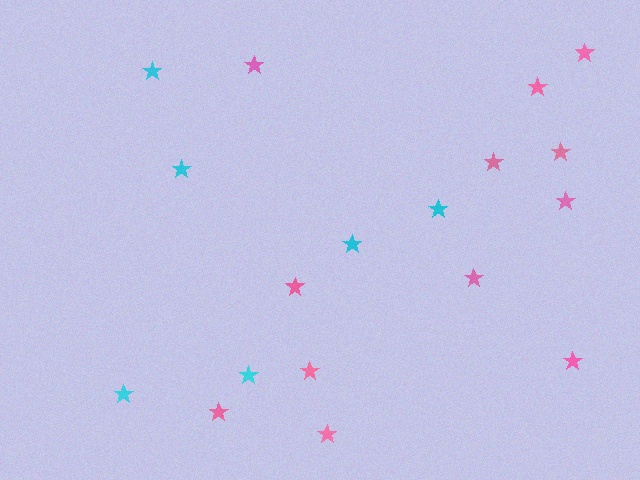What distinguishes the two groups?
There are 2 groups: one group of pink stars (12) and one group of cyan stars (6).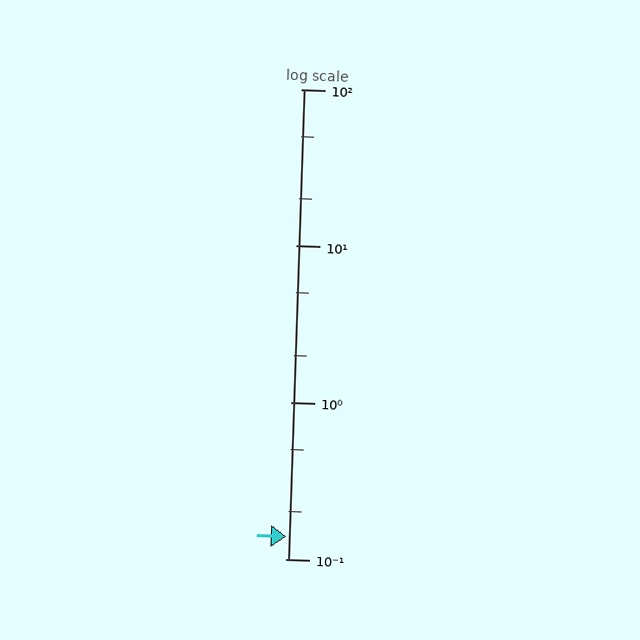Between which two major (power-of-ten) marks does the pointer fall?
The pointer is between 0.1 and 1.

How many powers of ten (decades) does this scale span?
The scale spans 3 decades, from 0.1 to 100.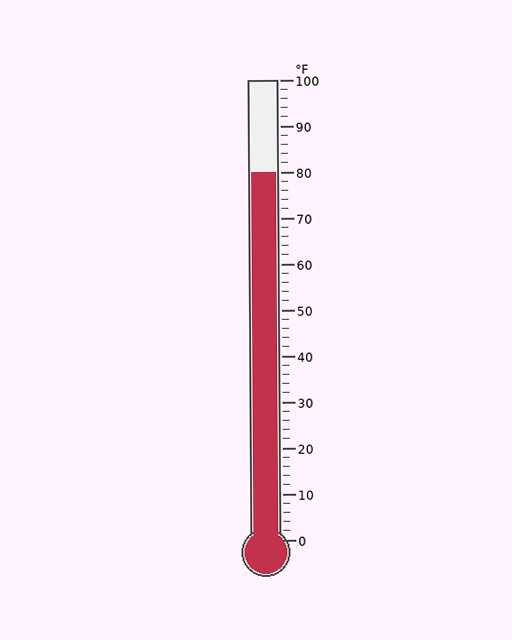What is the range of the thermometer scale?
The thermometer scale ranges from 0°F to 100°F.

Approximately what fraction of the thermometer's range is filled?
The thermometer is filled to approximately 80% of its range.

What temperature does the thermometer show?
The thermometer shows approximately 80°F.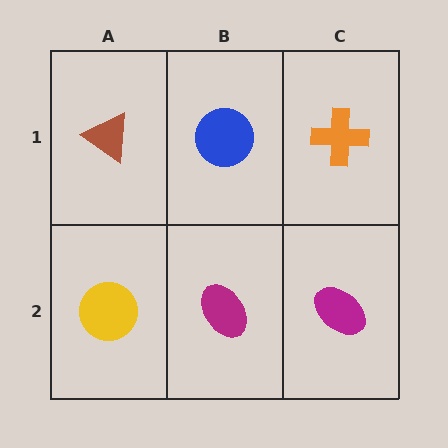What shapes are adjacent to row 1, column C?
A magenta ellipse (row 2, column C), a blue circle (row 1, column B).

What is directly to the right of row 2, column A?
A magenta ellipse.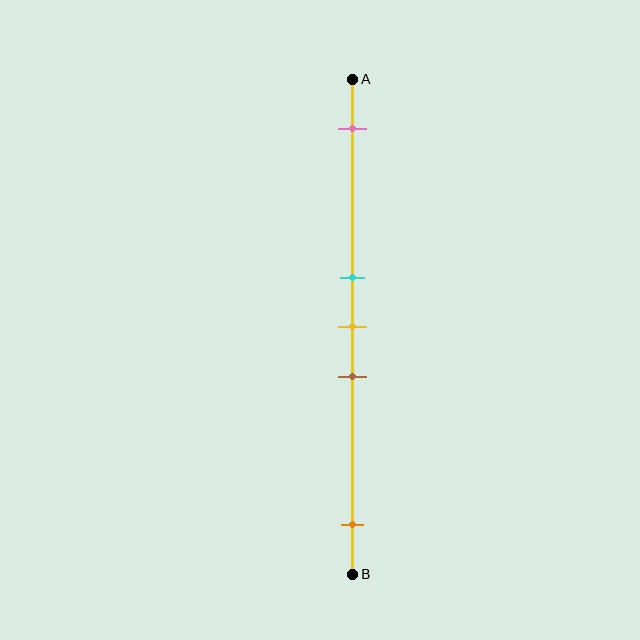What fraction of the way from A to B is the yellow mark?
The yellow mark is approximately 50% (0.5) of the way from A to B.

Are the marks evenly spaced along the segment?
No, the marks are not evenly spaced.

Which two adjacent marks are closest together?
The cyan and yellow marks are the closest adjacent pair.